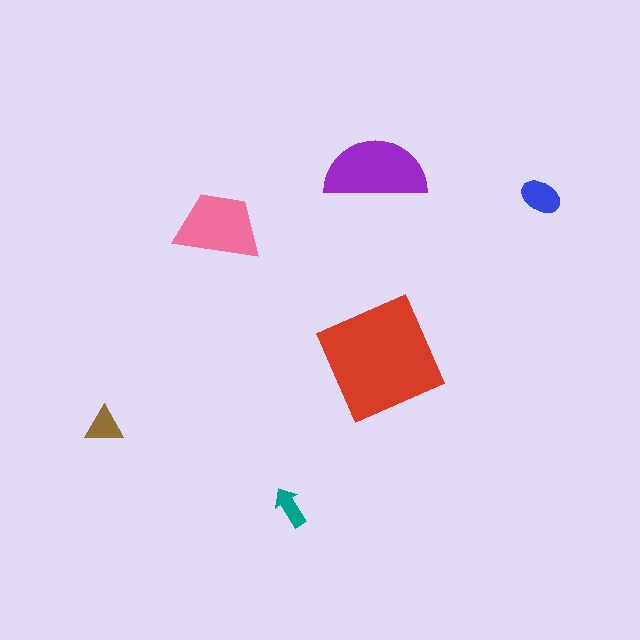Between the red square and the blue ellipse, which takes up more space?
The red square.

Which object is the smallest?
The teal arrow.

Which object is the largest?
The red square.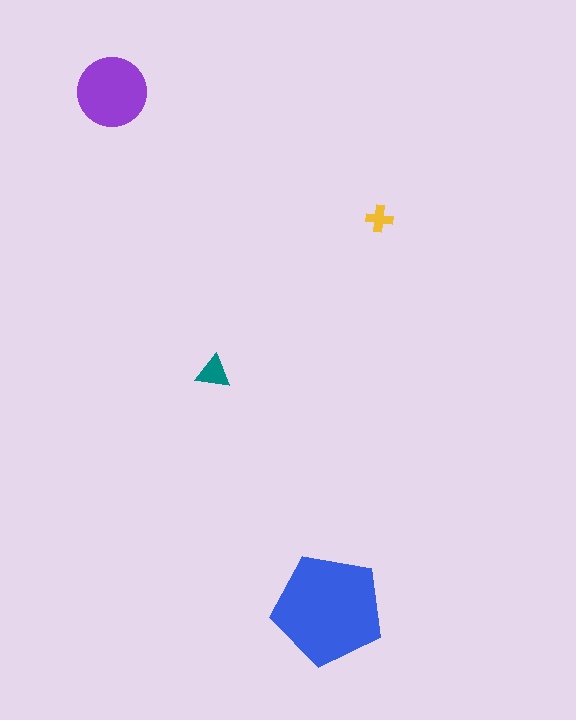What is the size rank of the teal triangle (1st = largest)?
3rd.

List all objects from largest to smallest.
The blue pentagon, the purple circle, the teal triangle, the yellow cross.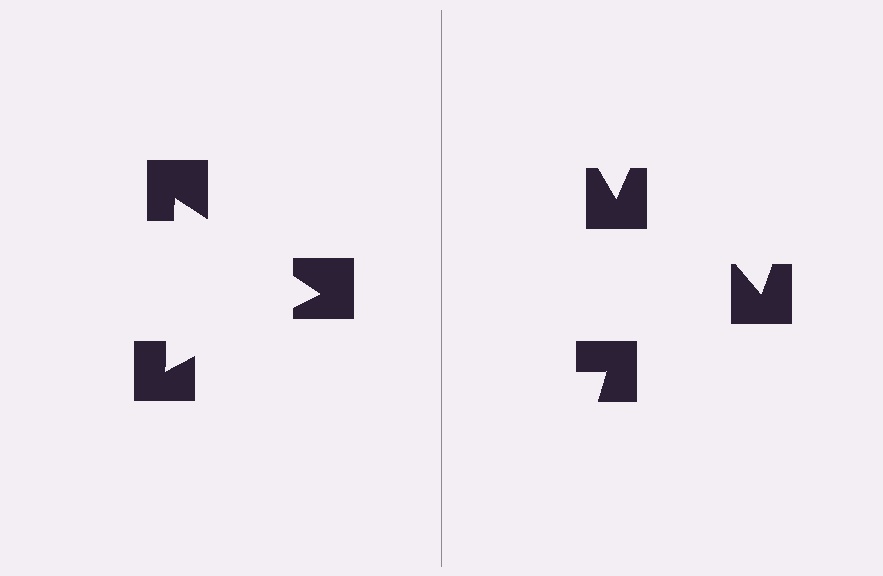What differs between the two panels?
The notched squares are positioned identically on both sides; only the wedge orientations differ. On the left they align to a triangle; on the right they are misaligned.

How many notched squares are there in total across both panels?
6 — 3 on each side.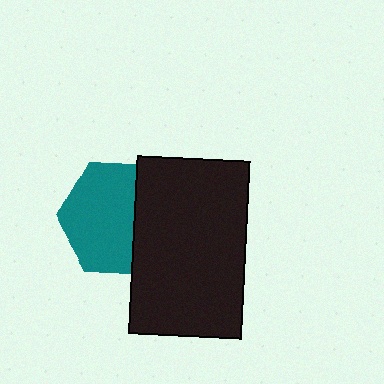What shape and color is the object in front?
The object in front is a black rectangle.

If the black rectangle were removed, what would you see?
You would see the complete teal hexagon.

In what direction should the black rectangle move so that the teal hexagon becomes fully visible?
The black rectangle should move right. That is the shortest direction to clear the overlap and leave the teal hexagon fully visible.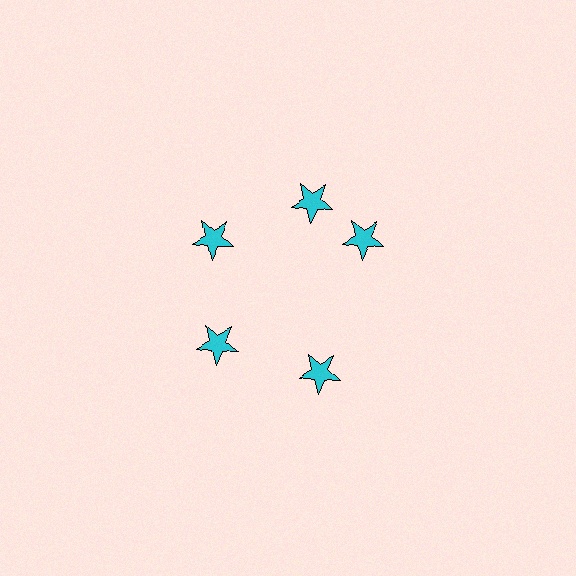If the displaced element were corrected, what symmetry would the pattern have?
It would have 5-fold rotational symmetry — the pattern would map onto itself every 72 degrees.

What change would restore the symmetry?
The symmetry would be restored by rotating it back into even spacing with its neighbors so that all 5 stars sit at equal angles and equal distance from the center.